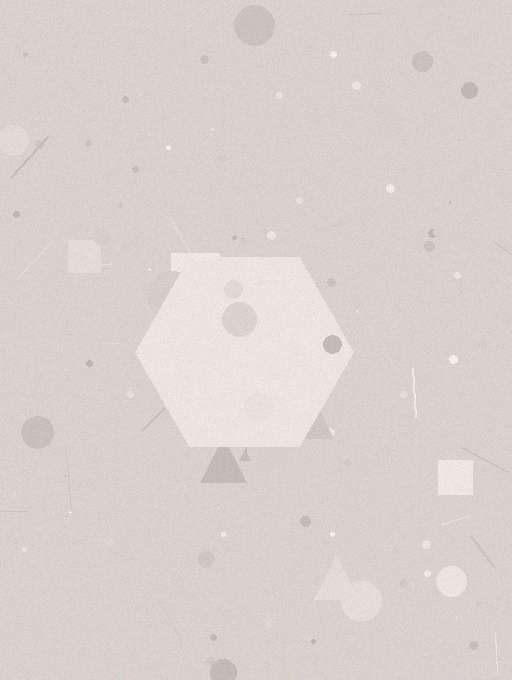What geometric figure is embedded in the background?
A hexagon is embedded in the background.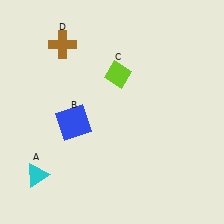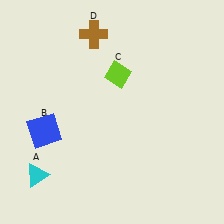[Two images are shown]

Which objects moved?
The objects that moved are: the blue square (B), the brown cross (D).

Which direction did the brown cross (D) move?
The brown cross (D) moved right.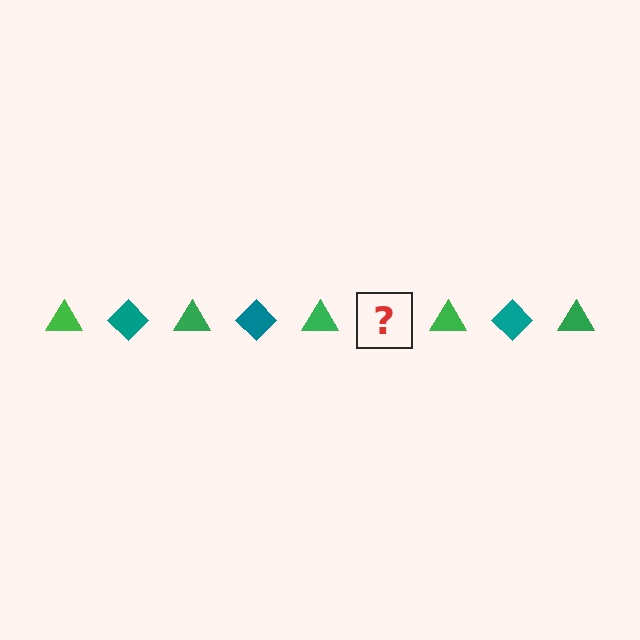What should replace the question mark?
The question mark should be replaced with a teal diamond.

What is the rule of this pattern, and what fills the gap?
The rule is that the pattern alternates between green triangle and teal diamond. The gap should be filled with a teal diamond.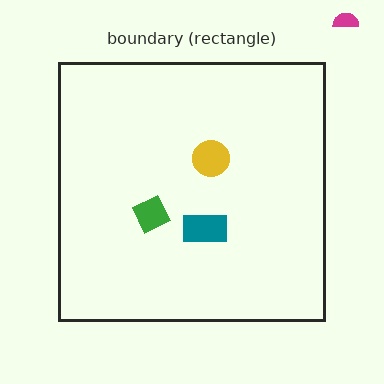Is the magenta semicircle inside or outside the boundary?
Outside.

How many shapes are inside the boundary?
3 inside, 1 outside.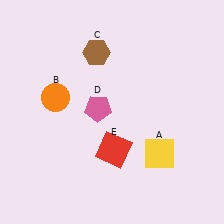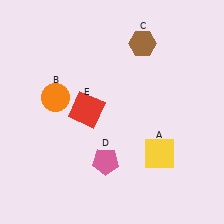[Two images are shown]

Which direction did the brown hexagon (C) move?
The brown hexagon (C) moved right.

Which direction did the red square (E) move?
The red square (E) moved up.